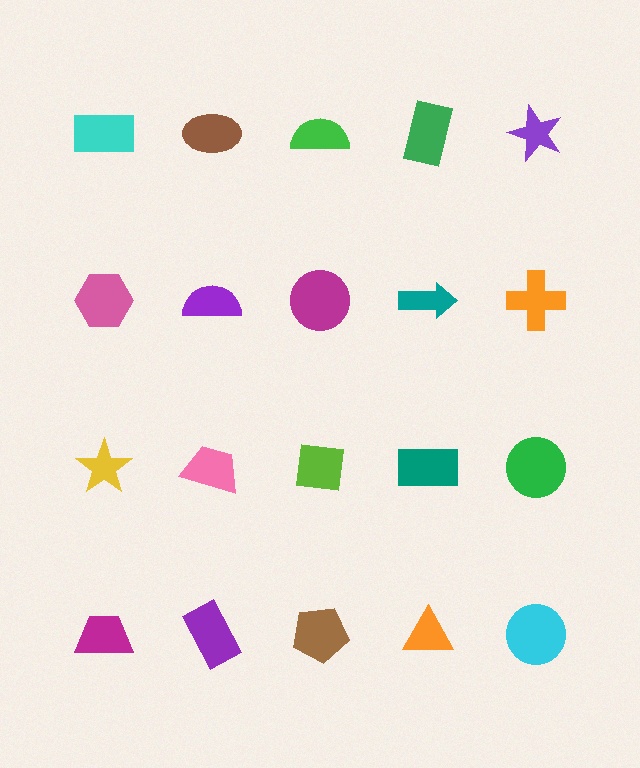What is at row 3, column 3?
A lime square.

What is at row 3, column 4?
A teal rectangle.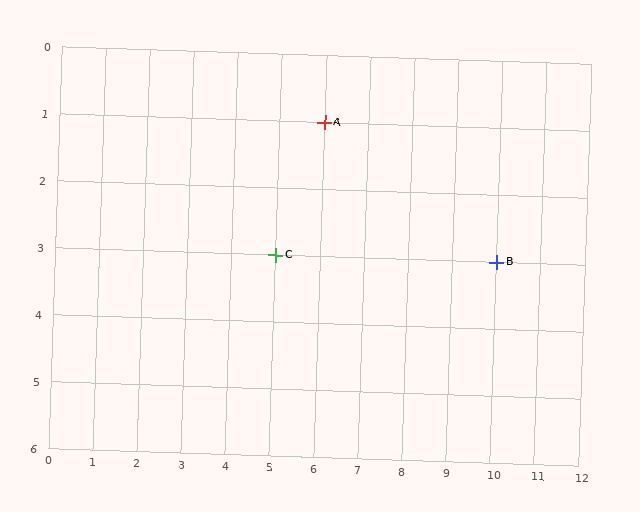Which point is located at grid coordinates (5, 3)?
Point C is at (5, 3).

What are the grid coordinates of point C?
Point C is at grid coordinates (5, 3).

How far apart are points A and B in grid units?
Points A and B are 4 columns and 2 rows apart (about 4.5 grid units diagonally).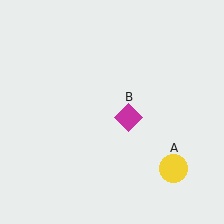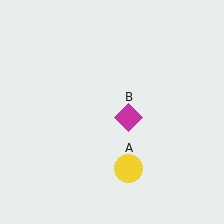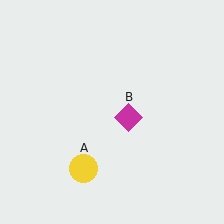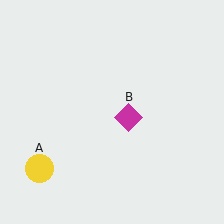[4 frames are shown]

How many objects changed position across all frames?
1 object changed position: yellow circle (object A).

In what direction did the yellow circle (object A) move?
The yellow circle (object A) moved left.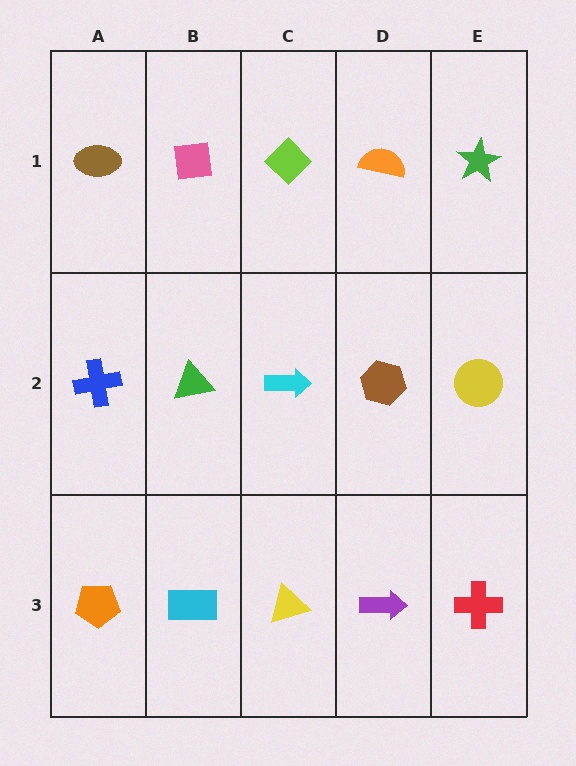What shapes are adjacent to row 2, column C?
A lime diamond (row 1, column C), a yellow triangle (row 3, column C), a green triangle (row 2, column B), a brown hexagon (row 2, column D).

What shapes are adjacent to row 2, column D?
An orange semicircle (row 1, column D), a purple arrow (row 3, column D), a cyan arrow (row 2, column C), a yellow circle (row 2, column E).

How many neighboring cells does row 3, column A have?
2.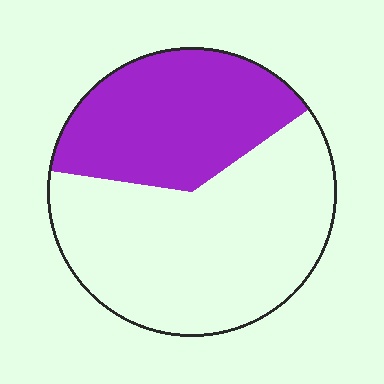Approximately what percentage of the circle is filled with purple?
Approximately 40%.